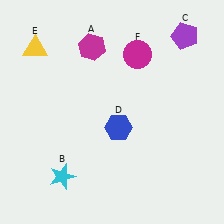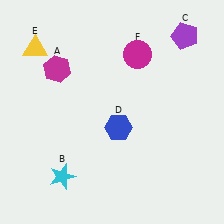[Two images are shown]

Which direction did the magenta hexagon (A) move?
The magenta hexagon (A) moved left.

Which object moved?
The magenta hexagon (A) moved left.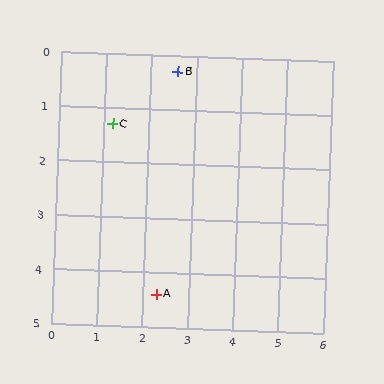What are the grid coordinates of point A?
Point A is at approximately (2.3, 4.4).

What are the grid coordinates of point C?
Point C is at approximately (1.2, 1.3).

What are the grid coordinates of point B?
Point B is at approximately (2.6, 0.3).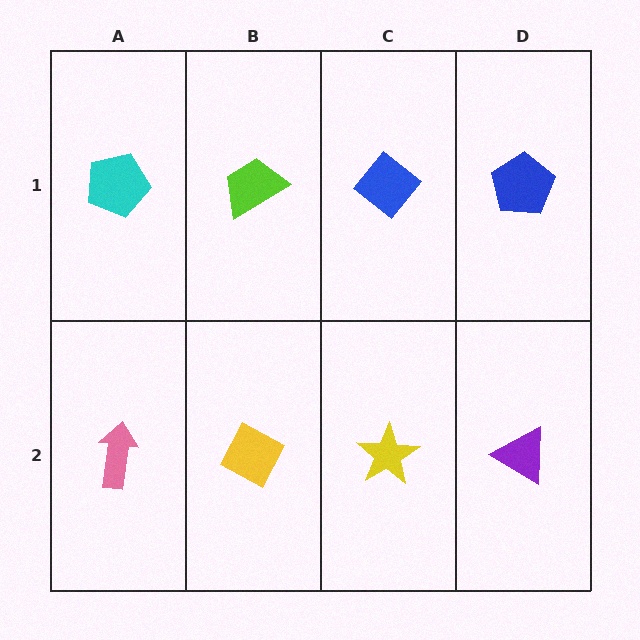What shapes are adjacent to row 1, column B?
A yellow diamond (row 2, column B), a cyan pentagon (row 1, column A), a blue diamond (row 1, column C).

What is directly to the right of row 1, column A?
A lime trapezoid.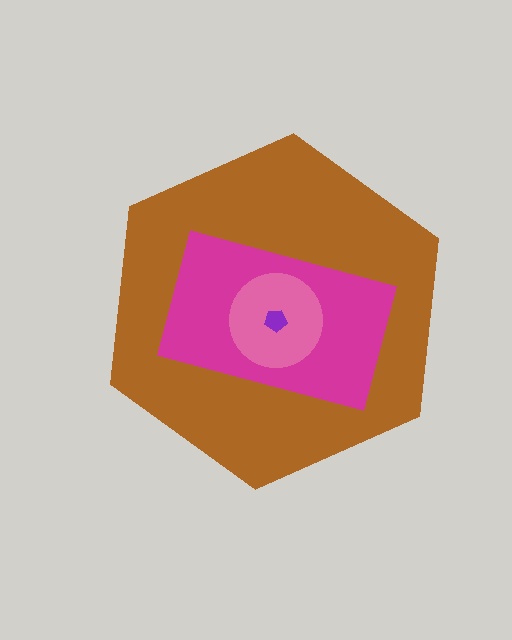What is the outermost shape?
The brown hexagon.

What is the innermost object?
The purple pentagon.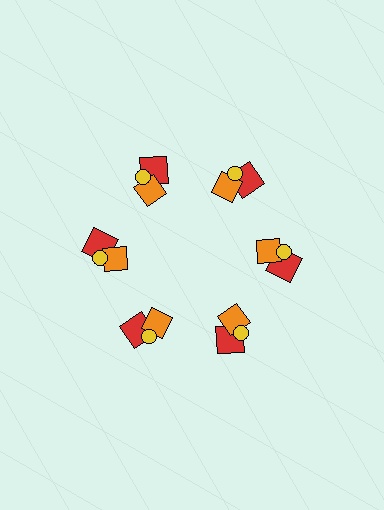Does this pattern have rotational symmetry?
Yes, this pattern has 6-fold rotational symmetry. It looks the same after rotating 60 degrees around the center.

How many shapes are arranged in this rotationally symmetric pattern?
There are 18 shapes, arranged in 6 groups of 3.